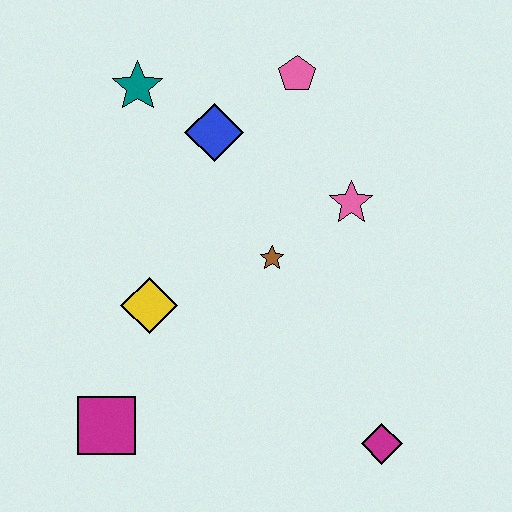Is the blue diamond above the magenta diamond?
Yes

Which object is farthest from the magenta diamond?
The teal star is farthest from the magenta diamond.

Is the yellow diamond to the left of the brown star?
Yes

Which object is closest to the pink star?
The brown star is closest to the pink star.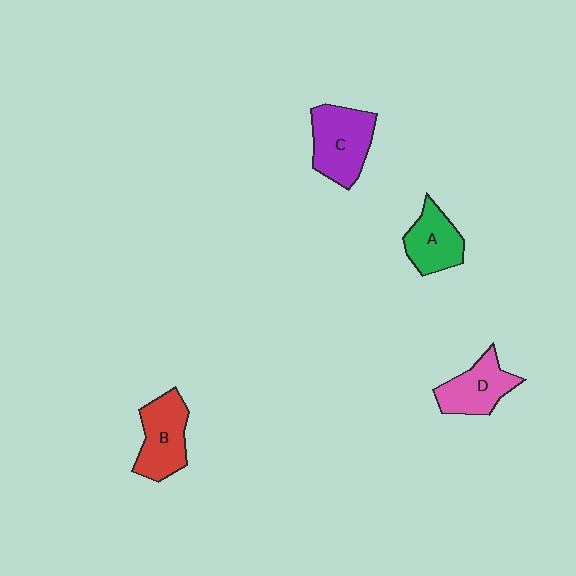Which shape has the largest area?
Shape C (purple).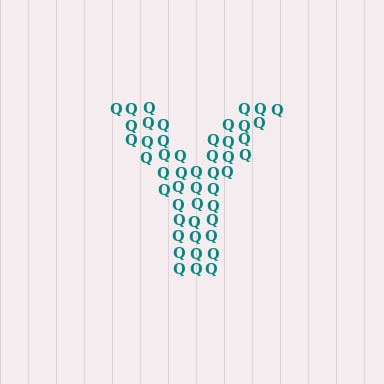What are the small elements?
The small elements are letter Q's.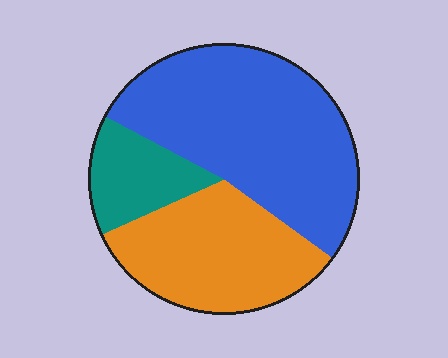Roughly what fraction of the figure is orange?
Orange covers 33% of the figure.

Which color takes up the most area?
Blue, at roughly 50%.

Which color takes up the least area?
Teal, at roughly 15%.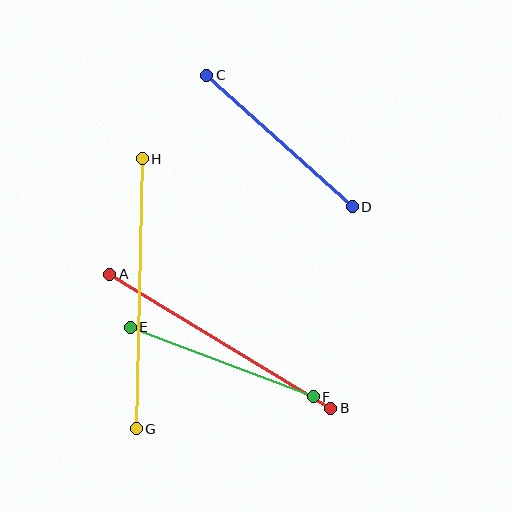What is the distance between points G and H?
The distance is approximately 270 pixels.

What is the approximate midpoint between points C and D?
The midpoint is at approximately (280, 141) pixels.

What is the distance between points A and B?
The distance is approximately 258 pixels.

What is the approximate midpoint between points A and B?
The midpoint is at approximately (220, 341) pixels.